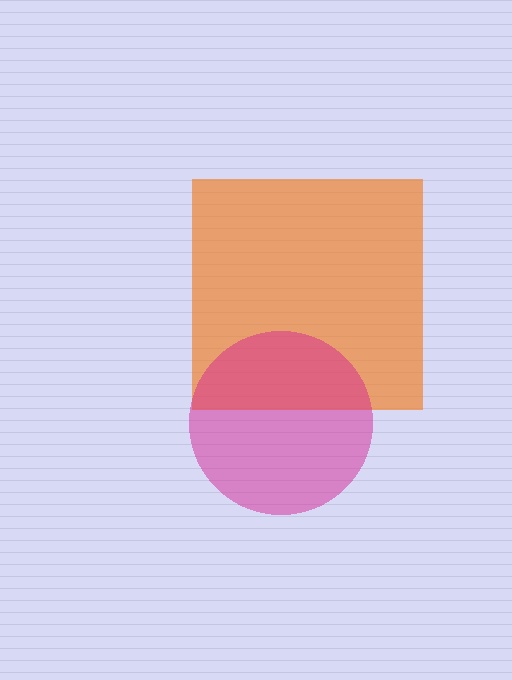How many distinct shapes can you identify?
There are 2 distinct shapes: an orange square, a magenta circle.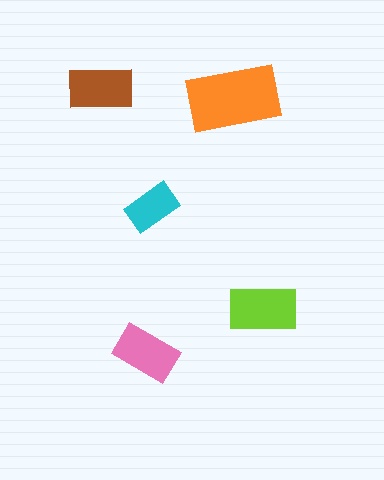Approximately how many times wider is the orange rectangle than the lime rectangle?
About 1.5 times wider.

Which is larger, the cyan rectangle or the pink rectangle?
The pink one.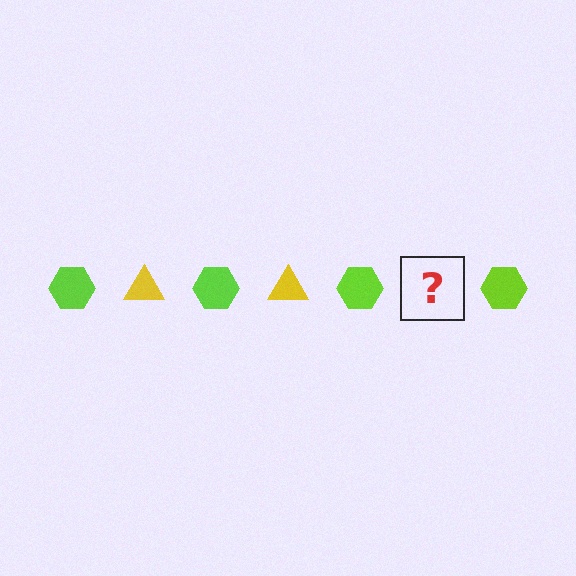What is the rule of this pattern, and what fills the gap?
The rule is that the pattern alternates between lime hexagon and yellow triangle. The gap should be filled with a yellow triangle.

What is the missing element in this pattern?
The missing element is a yellow triangle.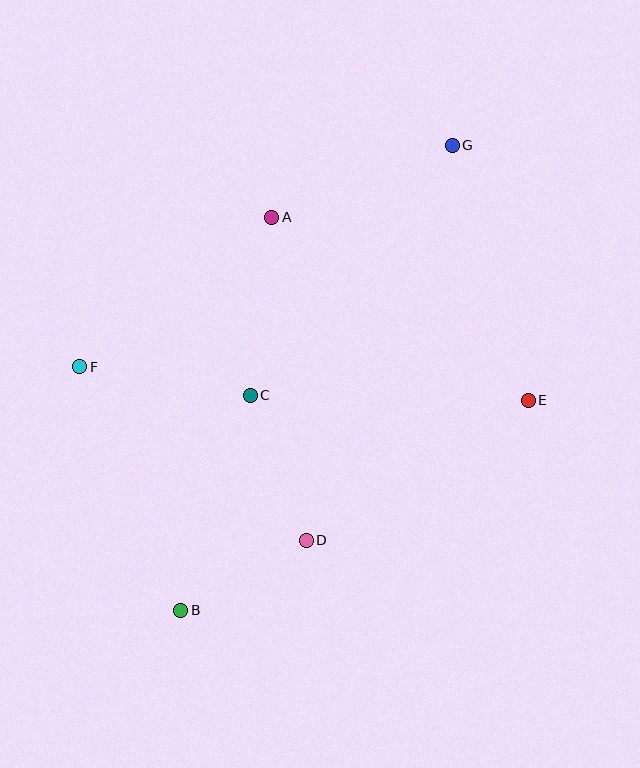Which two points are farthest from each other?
Points B and G are farthest from each other.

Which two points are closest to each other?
Points B and D are closest to each other.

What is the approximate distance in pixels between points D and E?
The distance between D and E is approximately 263 pixels.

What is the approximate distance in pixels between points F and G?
The distance between F and G is approximately 434 pixels.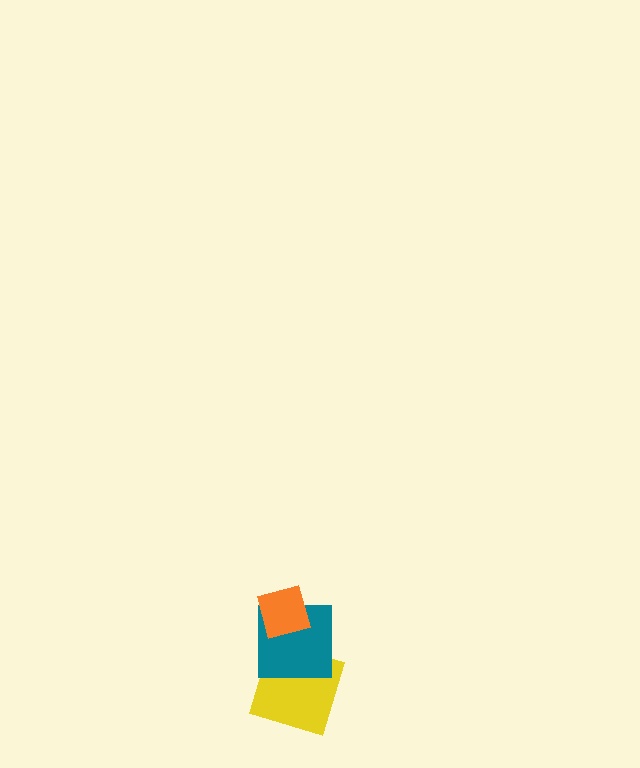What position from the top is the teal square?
The teal square is 2nd from the top.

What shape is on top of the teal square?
The orange diamond is on top of the teal square.